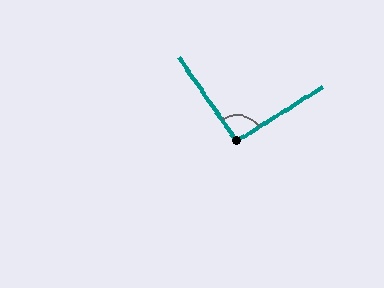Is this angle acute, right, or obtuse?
It is approximately a right angle.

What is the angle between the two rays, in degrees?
Approximately 93 degrees.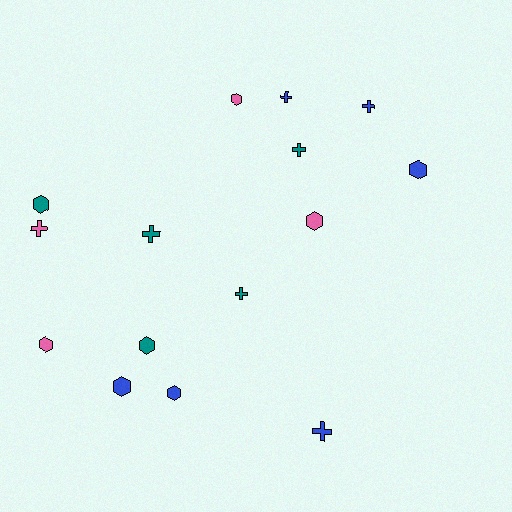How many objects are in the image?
There are 15 objects.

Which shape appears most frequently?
Hexagon, with 8 objects.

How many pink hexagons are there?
There are 3 pink hexagons.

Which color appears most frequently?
Blue, with 6 objects.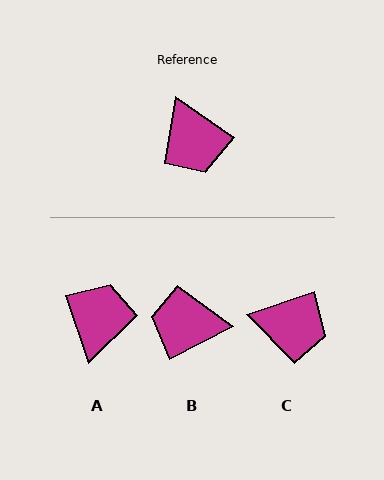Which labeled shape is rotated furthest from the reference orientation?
A, about 144 degrees away.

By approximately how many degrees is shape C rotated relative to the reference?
Approximately 54 degrees counter-clockwise.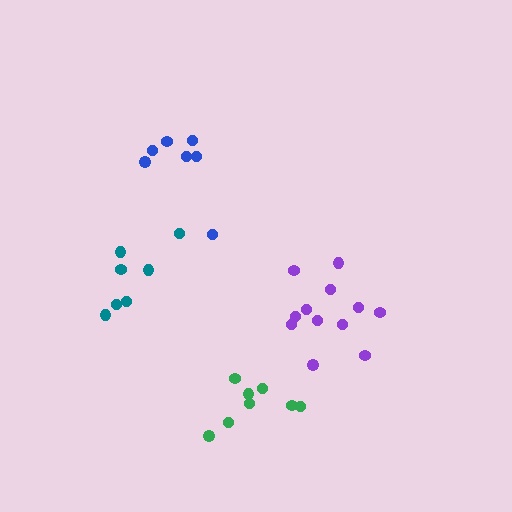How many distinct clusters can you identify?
There are 4 distinct clusters.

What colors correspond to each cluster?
The clusters are colored: purple, teal, green, blue.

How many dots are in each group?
Group 1: 12 dots, Group 2: 7 dots, Group 3: 8 dots, Group 4: 7 dots (34 total).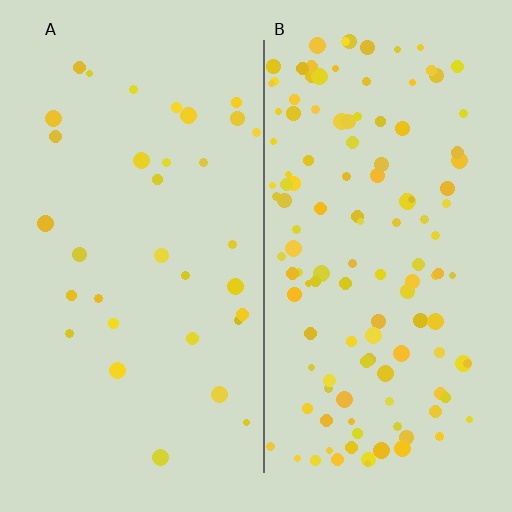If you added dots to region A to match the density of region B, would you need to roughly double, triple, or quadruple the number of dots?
Approximately quadruple.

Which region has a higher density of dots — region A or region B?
B (the right).